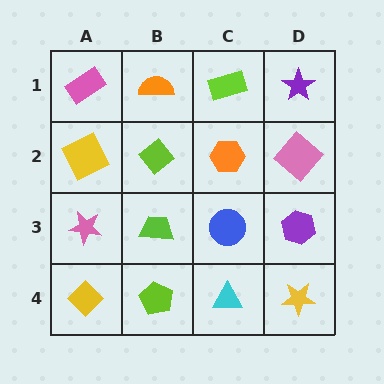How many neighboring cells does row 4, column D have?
2.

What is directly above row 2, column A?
A pink rectangle.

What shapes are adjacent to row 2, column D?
A purple star (row 1, column D), a purple hexagon (row 3, column D), an orange hexagon (row 2, column C).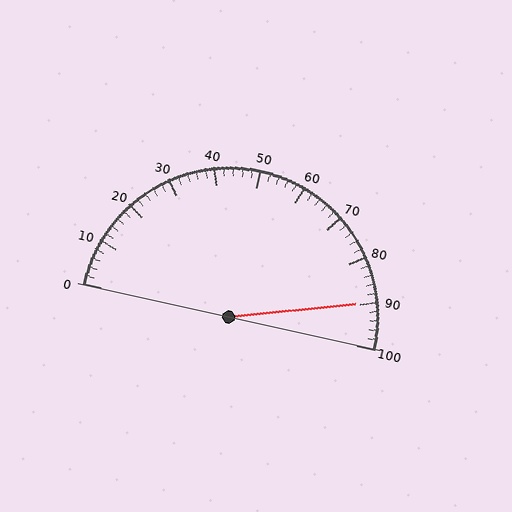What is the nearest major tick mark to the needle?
The nearest major tick mark is 90.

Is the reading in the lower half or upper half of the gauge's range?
The reading is in the upper half of the range (0 to 100).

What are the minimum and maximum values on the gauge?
The gauge ranges from 0 to 100.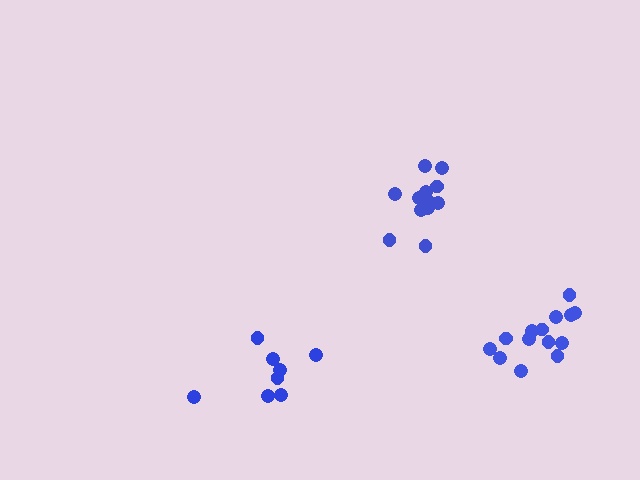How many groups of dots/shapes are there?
There are 3 groups.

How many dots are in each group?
Group 1: 8 dots, Group 2: 12 dots, Group 3: 14 dots (34 total).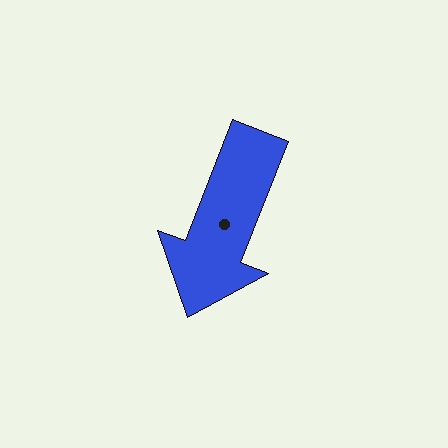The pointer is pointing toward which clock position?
Roughly 7 o'clock.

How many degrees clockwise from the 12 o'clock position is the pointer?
Approximately 201 degrees.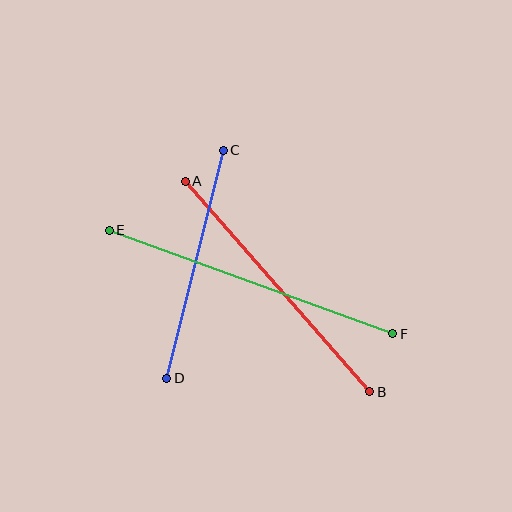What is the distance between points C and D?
The distance is approximately 235 pixels.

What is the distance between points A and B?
The distance is approximately 280 pixels.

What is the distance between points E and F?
The distance is approximately 302 pixels.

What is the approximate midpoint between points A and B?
The midpoint is at approximately (278, 287) pixels.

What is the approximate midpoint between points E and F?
The midpoint is at approximately (251, 282) pixels.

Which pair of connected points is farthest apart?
Points E and F are farthest apart.